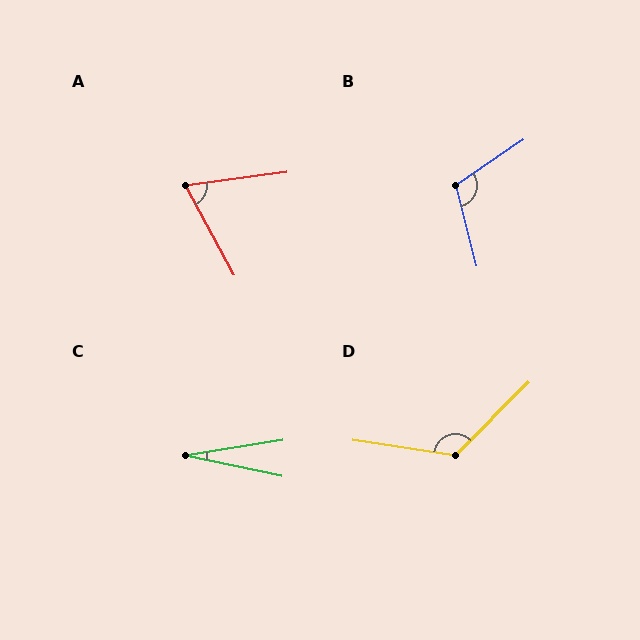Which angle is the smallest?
C, at approximately 21 degrees.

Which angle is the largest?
D, at approximately 126 degrees.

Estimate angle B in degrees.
Approximately 110 degrees.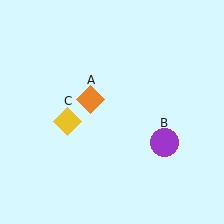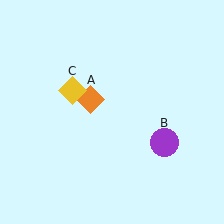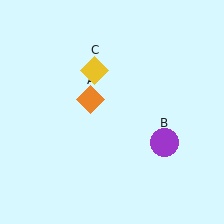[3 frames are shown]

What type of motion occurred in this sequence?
The yellow diamond (object C) rotated clockwise around the center of the scene.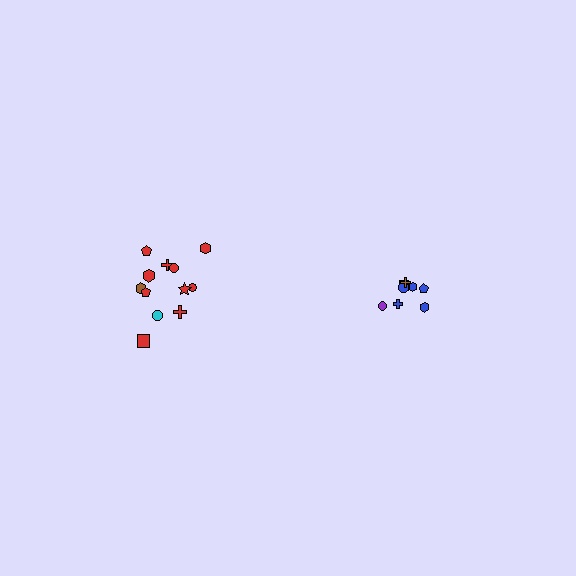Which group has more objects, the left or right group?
The left group.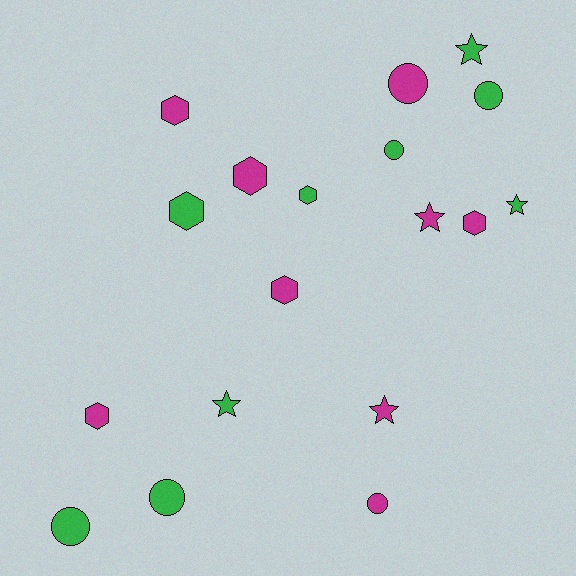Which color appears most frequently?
Green, with 9 objects.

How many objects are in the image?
There are 18 objects.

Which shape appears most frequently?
Hexagon, with 7 objects.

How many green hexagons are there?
There are 2 green hexagons.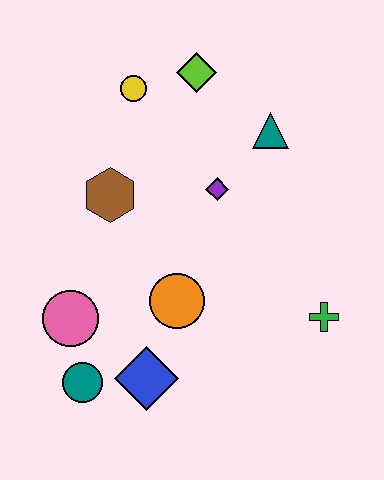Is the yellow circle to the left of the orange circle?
Yes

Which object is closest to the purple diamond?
The teal triangle is closest to the purple diamond.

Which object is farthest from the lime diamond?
The teal circle is farthest from the lime diamond.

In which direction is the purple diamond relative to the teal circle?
The purple diamond is above the teal circle.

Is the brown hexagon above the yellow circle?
No